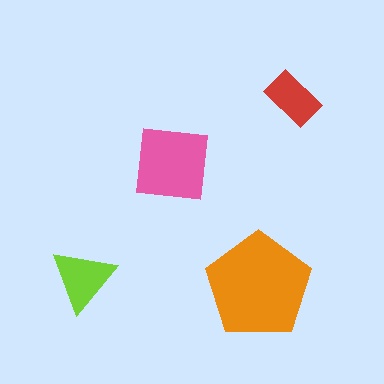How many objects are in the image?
There are 4 objects in the image.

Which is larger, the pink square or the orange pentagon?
The orange pentagon.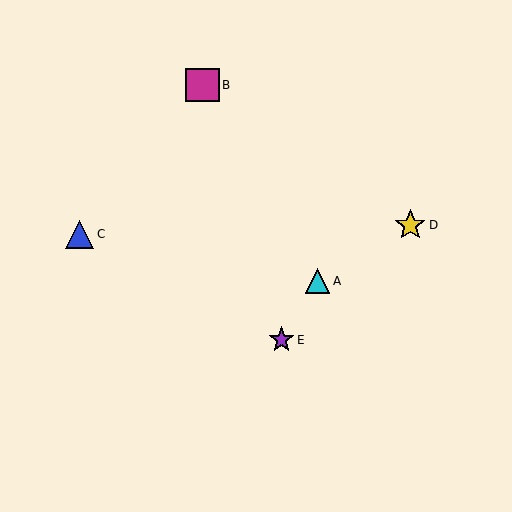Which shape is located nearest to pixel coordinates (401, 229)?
The yellow star (labeled D) at (410, 225) is nearest to that location.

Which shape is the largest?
The magenta square (labeled B) is the largest.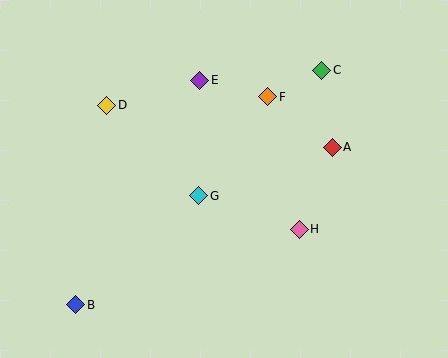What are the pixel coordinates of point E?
Point E is at (200, 80).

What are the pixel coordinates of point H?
Point H is at (299, 230).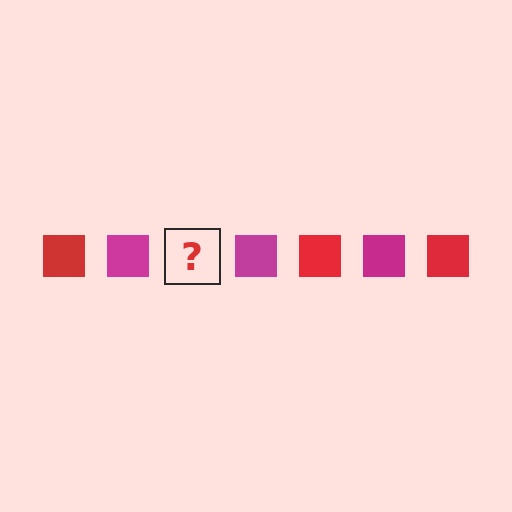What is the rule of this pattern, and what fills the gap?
The rule is that the pattern cycles through red, magenta squares. The gap should be filled with a red square.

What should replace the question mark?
The question mark should be replaced with a red square.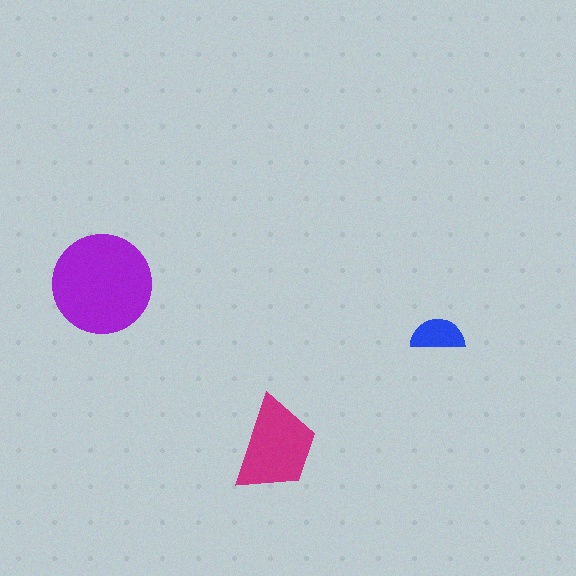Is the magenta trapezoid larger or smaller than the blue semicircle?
Larger.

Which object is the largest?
The purple circle.